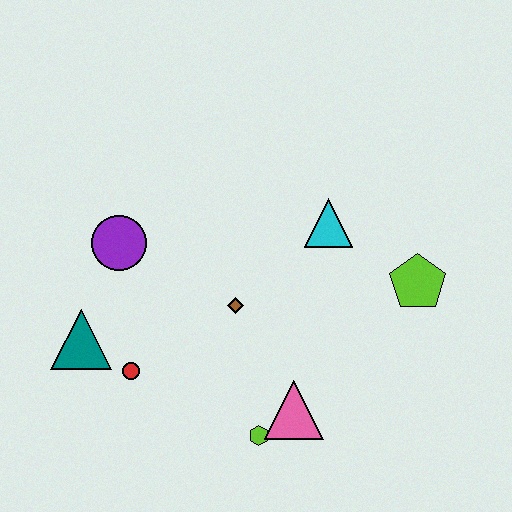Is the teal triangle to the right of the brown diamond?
No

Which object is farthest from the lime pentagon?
The teal triangle is farthest from the lime pentagon.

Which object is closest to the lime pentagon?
The cyan triangle is closest to the lime pentagon.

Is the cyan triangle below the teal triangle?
No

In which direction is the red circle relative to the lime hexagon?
The red circle is to the left of the lime hexagon.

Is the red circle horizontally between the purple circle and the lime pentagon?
Yes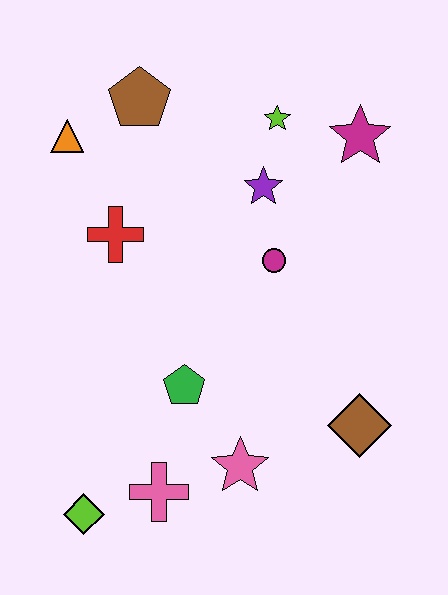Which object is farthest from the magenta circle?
The lime diamond is farthest from the magenta circle.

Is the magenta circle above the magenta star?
No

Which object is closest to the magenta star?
The lime star is closest to the magenta star.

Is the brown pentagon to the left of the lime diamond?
No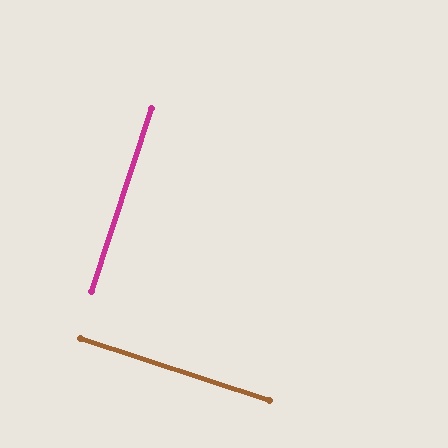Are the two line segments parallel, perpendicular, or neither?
Perpendicular — they meet at approximately 90°.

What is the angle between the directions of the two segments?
Approximately 90 degrees.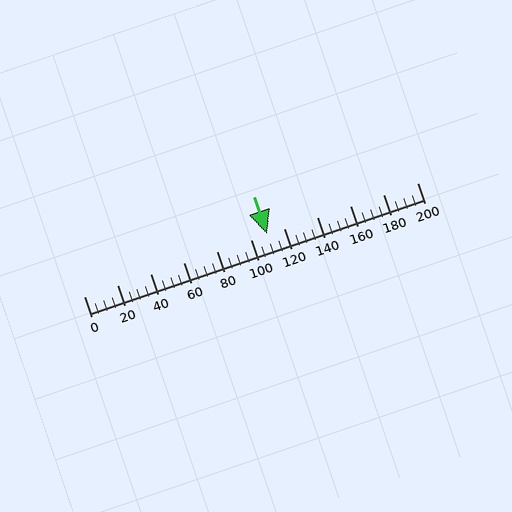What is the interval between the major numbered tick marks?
The major tick marks are spaced 20 units apart.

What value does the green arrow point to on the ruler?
The green arrow points to approximately 110.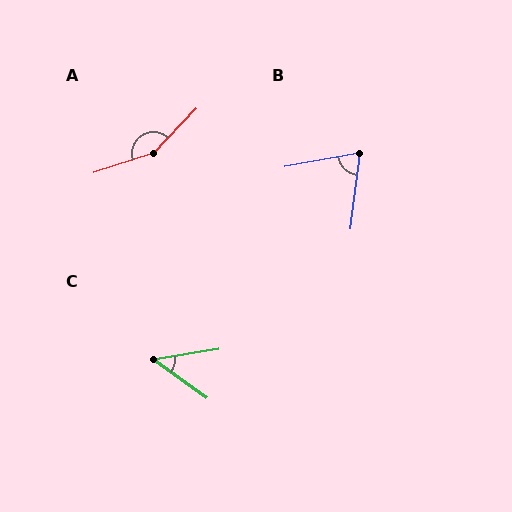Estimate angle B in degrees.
Approximately 72 degrees.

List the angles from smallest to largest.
C (45°), B (72°), A (152°).